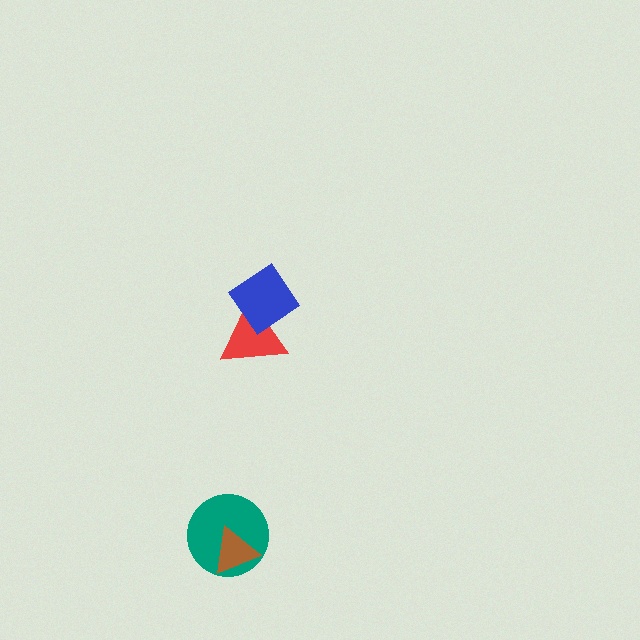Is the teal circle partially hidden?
Yes, it is partially covered by another shape.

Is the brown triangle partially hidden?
No, no other shape covers it.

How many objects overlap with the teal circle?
1 object overlaps with the teal circle.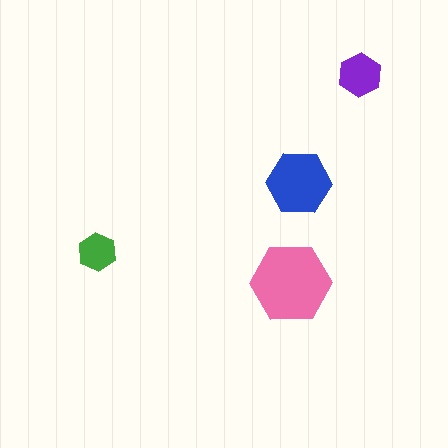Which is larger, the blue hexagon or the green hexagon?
The blue one.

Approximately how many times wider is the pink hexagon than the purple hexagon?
About 2 times wider.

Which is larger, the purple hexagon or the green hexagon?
The purple one.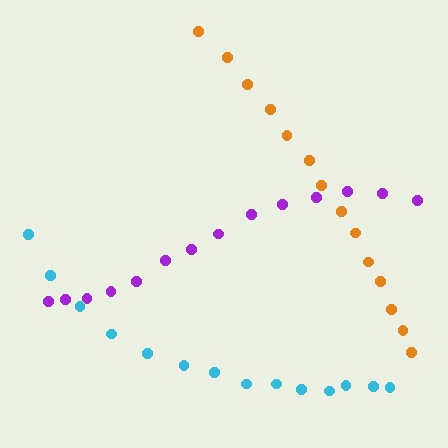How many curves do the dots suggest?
There are 3 distinct paths.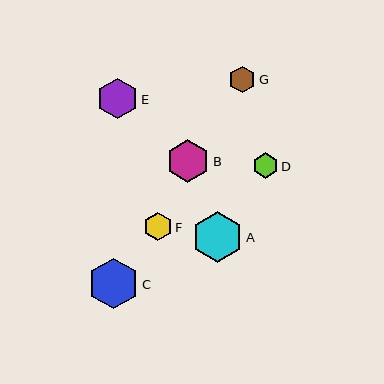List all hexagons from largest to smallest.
From largest to smallest: A, C, B, E, F, G, D.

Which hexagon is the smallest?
Hexagon D is the smallest with a size of approximately 25 pixels.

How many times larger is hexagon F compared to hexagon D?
Hexagon F is approximately 1.1 times the size of hexagon D.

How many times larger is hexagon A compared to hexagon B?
Hexagon A is approximately 1.2 times the size of hexagon B.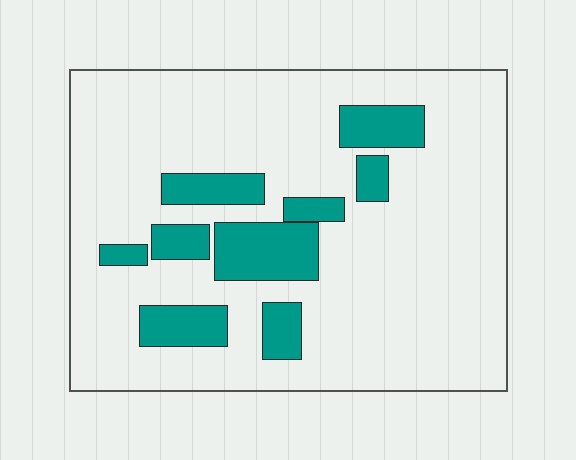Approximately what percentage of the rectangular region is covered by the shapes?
Approximately 20%.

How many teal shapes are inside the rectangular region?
9.